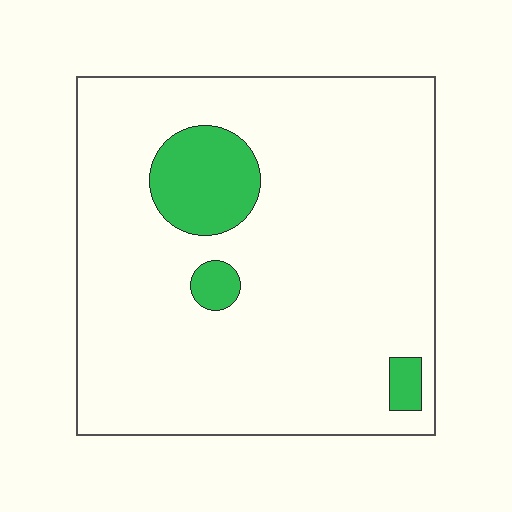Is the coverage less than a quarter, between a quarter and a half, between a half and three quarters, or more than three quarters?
Less than a quarter.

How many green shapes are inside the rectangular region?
3.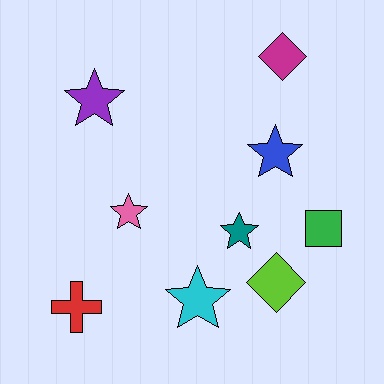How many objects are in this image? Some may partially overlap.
There are 9 objects.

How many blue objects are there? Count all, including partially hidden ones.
There is 1 blue object.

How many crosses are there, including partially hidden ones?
There is 1 cross.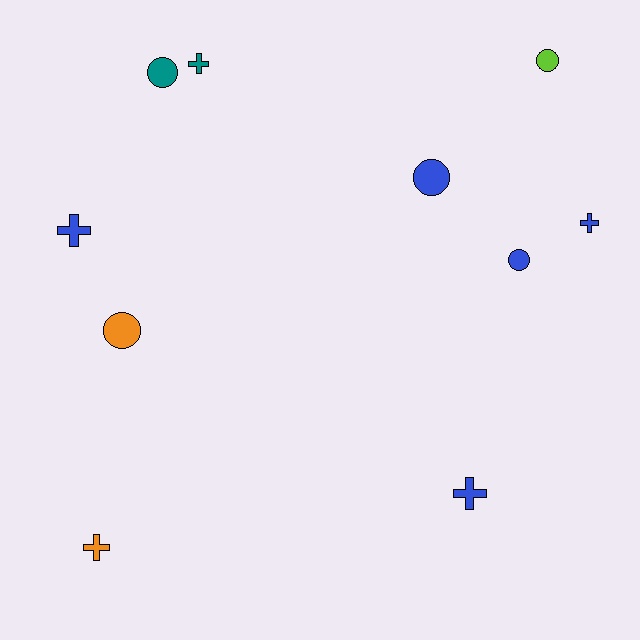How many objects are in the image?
There are 10 objects.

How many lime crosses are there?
There are no lime crosses.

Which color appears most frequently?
Blue, with 5 objects.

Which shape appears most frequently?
Cross, with 5 objects.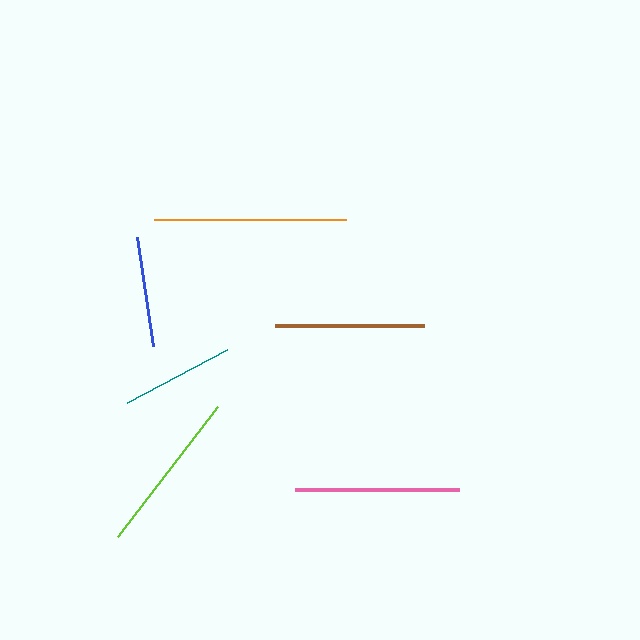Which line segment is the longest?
The orange line is the longest at approximately 191 pixels.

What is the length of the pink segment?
The pink segment is approximately 163 pixels long.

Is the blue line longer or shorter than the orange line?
The orange line is longer than the blue line.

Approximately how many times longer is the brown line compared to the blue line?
The brown line is approximately 1.4 times the length of the blue line.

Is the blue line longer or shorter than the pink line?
The pink line is longer than the blue line.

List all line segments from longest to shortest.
From longest to shortest: orange, lime, pink, brown, teal, blue.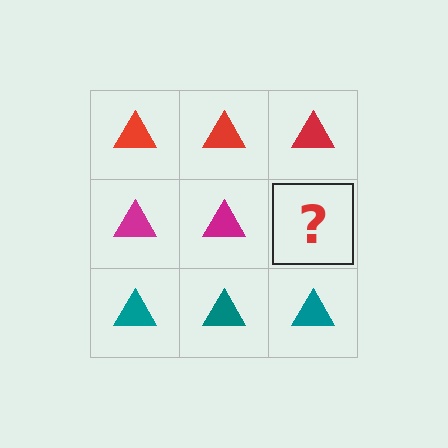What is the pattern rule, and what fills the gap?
The rule is that each row has a consistent color. The gap should be filled with a magenta triangle.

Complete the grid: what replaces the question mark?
The question mark should be replaced with a magenta triangle.